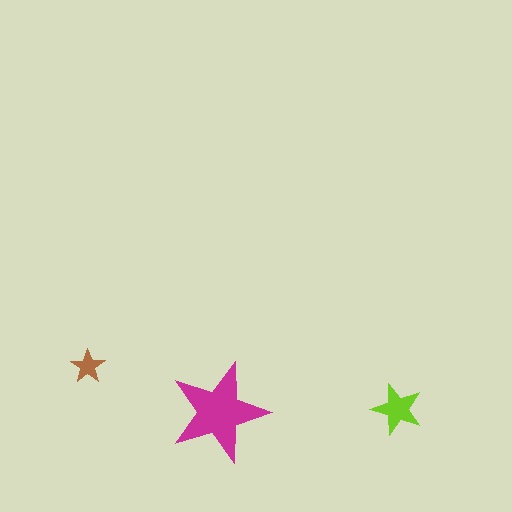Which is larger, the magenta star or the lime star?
The magenta one.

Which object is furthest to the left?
The brown star is leftmost.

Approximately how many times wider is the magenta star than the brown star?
About 3 times wider.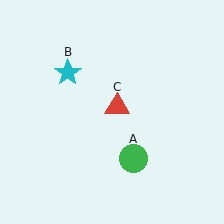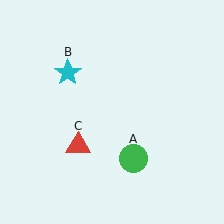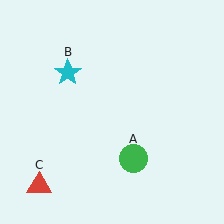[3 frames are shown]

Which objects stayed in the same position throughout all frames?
Green circle (object A) and cyan star (object B) remained stationary.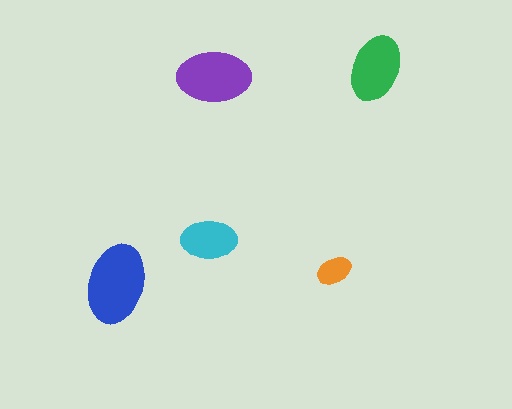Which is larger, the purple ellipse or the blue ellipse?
The blue one.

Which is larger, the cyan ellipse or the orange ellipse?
The cyan one.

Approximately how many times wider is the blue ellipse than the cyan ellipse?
About 1.5 times wider.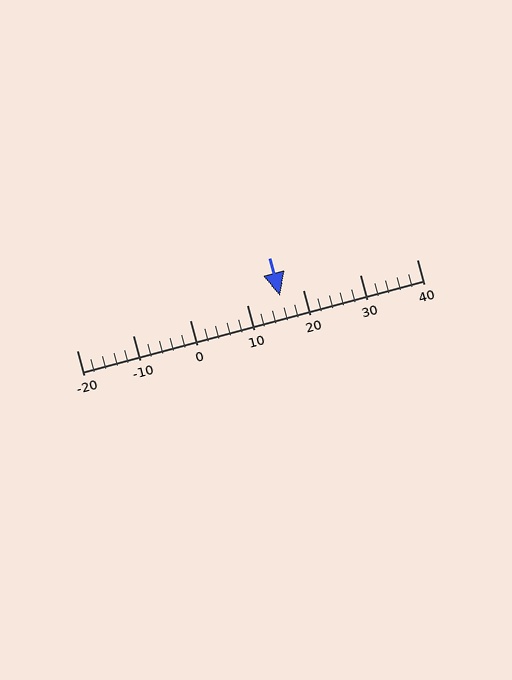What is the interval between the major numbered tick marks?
The major tick marks are spaced 10 units apart.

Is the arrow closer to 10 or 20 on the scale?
The arrow is closer to 20.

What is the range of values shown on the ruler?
The ruler shows values from -20 to 40.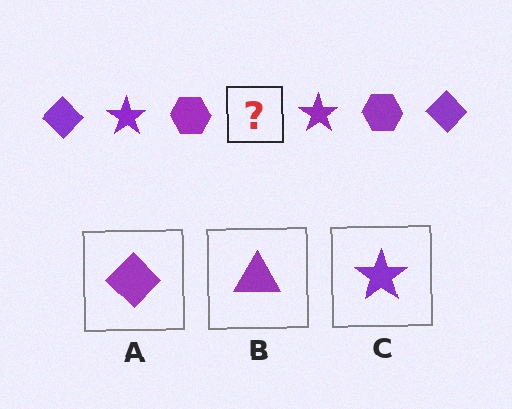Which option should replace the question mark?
Option A.